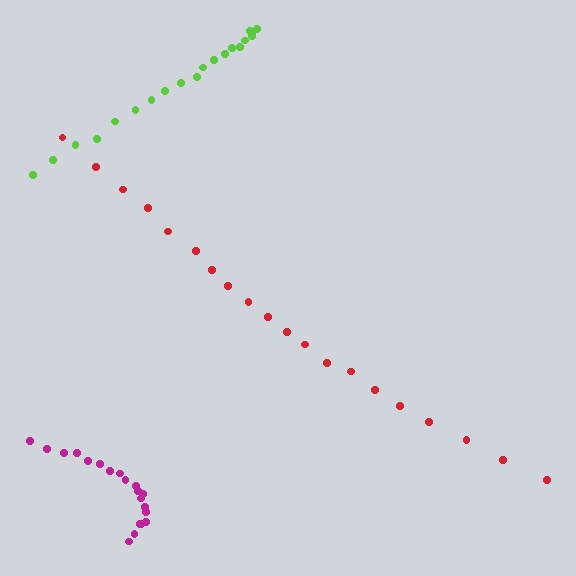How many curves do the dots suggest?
There are 3 distinct paths.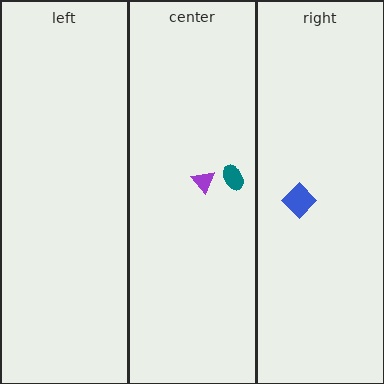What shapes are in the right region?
The blue diamond.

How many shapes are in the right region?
1.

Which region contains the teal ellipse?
The center region.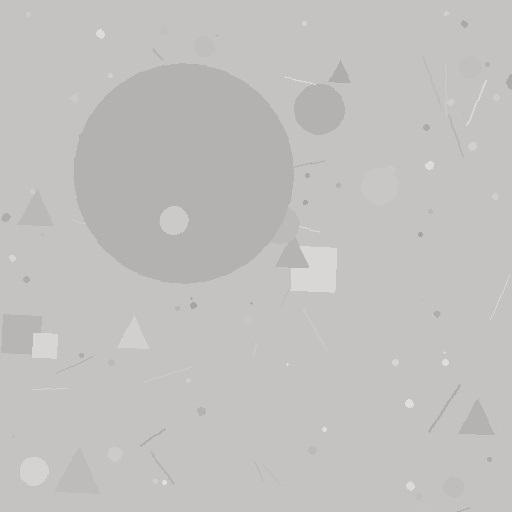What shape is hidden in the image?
A circle is hidden in the image.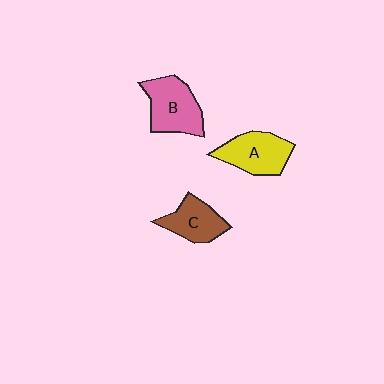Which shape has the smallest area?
Shape C (brown).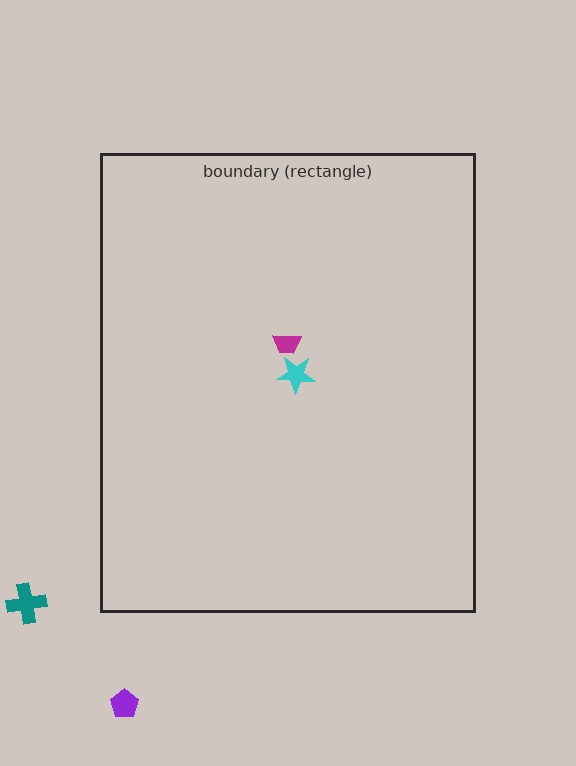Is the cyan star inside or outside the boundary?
Inside.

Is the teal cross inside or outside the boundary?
Outside.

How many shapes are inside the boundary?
2 inside, 2 outside.